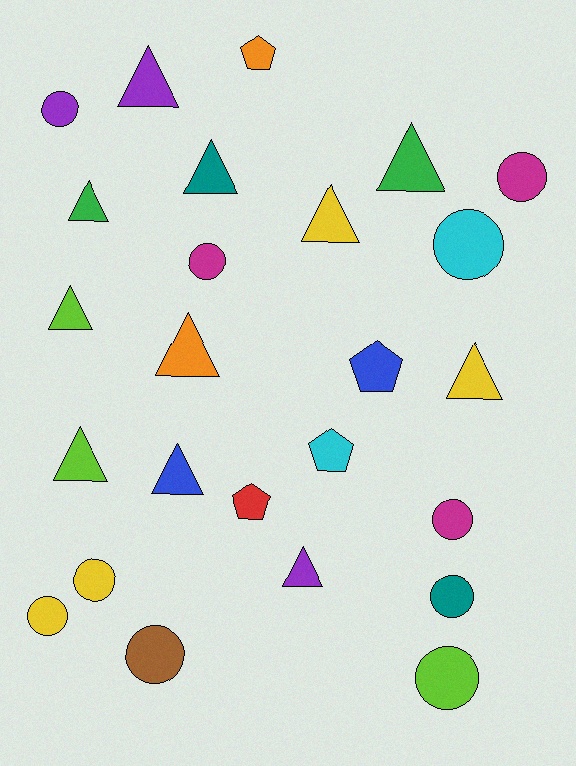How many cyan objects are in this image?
There are 2 cyan objects.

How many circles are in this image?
There are 10 circles.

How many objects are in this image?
There are 25 objects.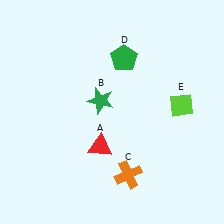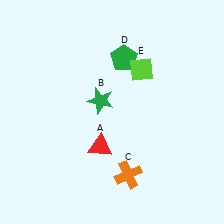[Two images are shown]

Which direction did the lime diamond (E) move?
The lime diamond (E) moved left.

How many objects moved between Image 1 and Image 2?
1 object moved between the two images.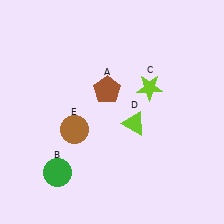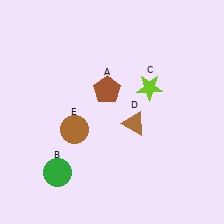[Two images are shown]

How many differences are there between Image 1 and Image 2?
There is 1 difference between the two images.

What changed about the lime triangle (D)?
In Image 1, D is lime. In Image 2, it changed to brown.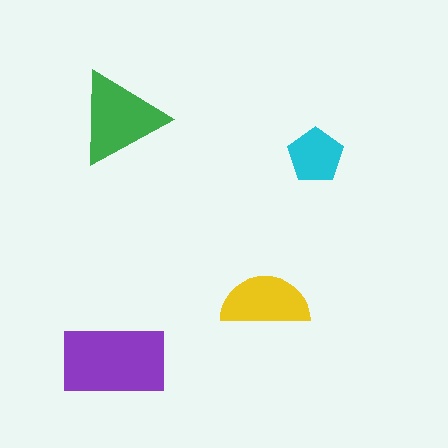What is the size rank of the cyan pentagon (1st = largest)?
4th.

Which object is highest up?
The green triangle is topmost.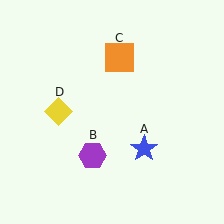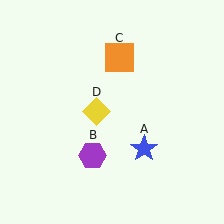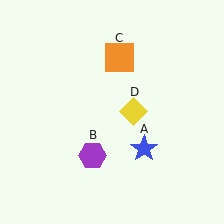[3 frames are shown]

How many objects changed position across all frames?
1 object changed position: yellow diamond (object D).